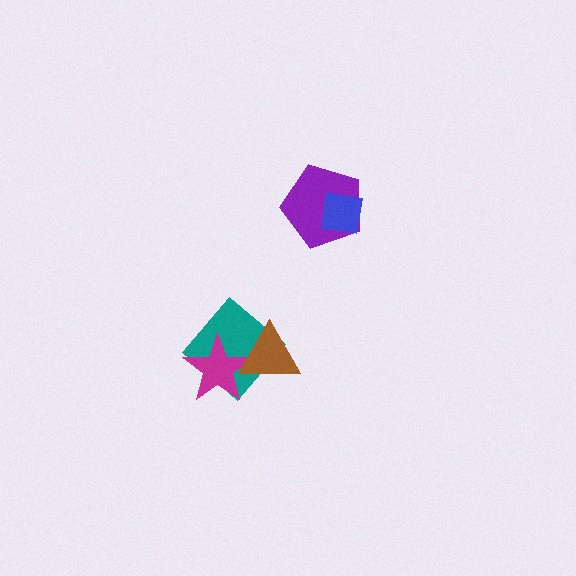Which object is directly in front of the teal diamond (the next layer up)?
The magenta star is directly in front of the teal diamond.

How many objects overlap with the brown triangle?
2 objects overlap with the brown triangle.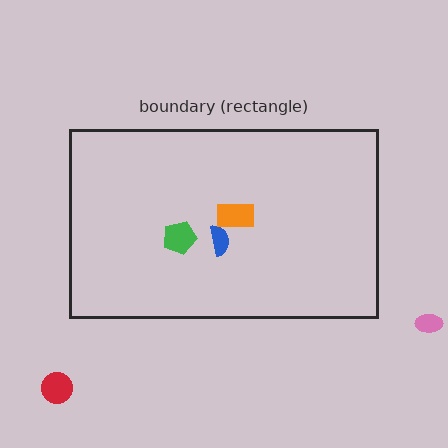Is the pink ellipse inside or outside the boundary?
Outside.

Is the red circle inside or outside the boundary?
Outside.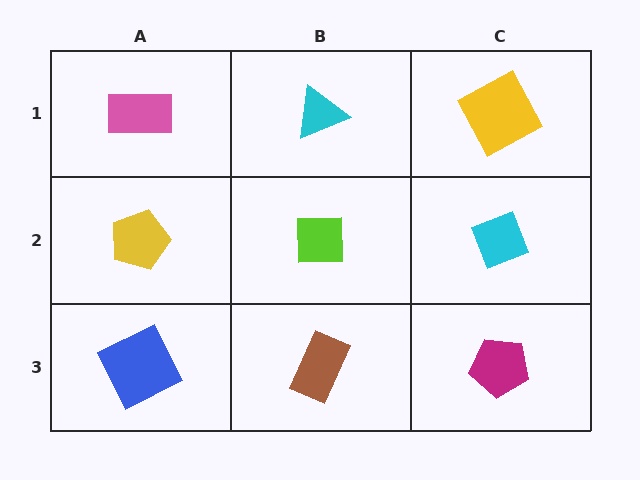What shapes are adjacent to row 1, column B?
A lime square (row 2, column B), a pink rectangle (row 1, column A), a yellow square (row 1, column C).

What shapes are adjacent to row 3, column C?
A cyan diamond (row 2, column C), a brown rectangle (row 3, column B).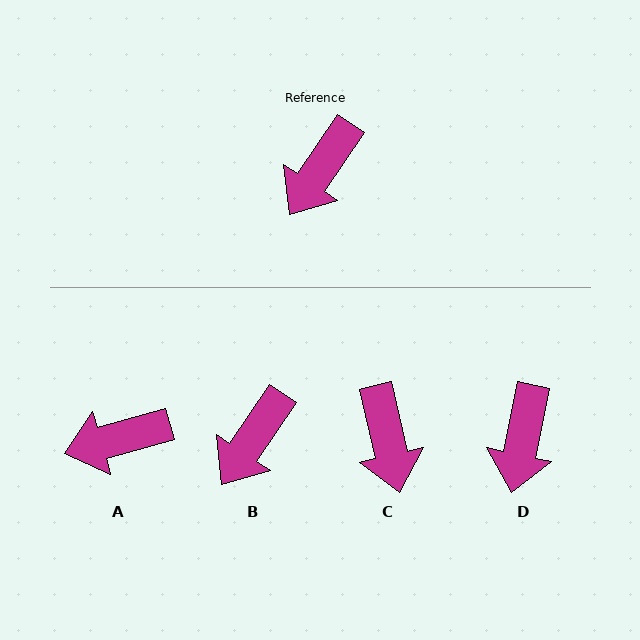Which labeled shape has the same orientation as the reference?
B.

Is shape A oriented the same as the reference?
No, it is off by about 40 degrees.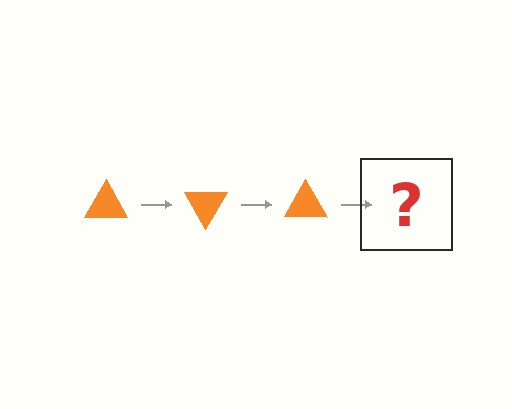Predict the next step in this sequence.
The next step is an orange triangle rotated 180 degrees.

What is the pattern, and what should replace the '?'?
The pattern is that the triangle rotates 60 degrees each step. The '?' should be an orange triangle rotated 180 degrees.